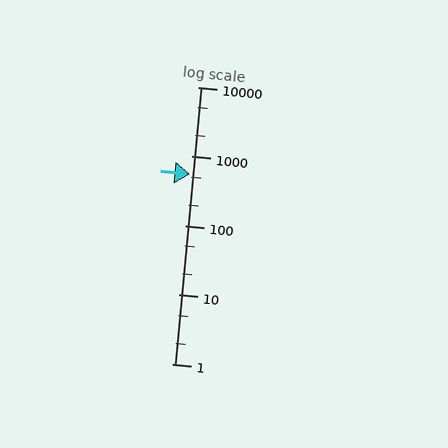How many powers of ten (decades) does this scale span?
The scale spans 4 decades, from 1 to 10000.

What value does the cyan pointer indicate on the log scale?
The pointer indicates approximately 550.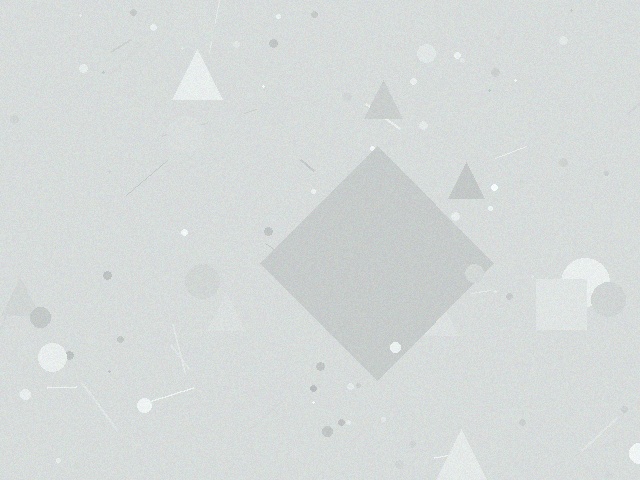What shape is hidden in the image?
A diamond is hidden in the image.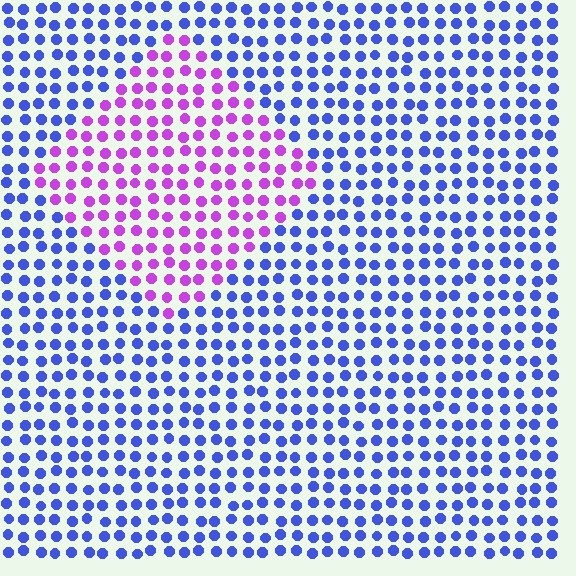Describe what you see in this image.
The image is filled with small blue elements in a uniform arrangement. A diamond-shaped region is visible where the elements are tinted to a slightly different hue, forming a subtle color boundary.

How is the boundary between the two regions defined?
The boundary is defined purely by a slight shift in hue (about 59 degrees). Spacing, size, and orientation are identical on both sides.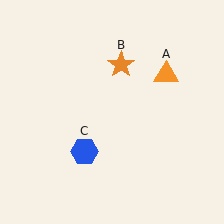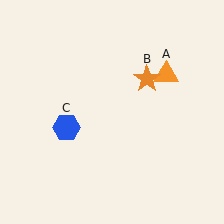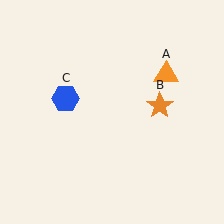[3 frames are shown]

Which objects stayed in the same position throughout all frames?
Orange triangle (object A) remained stationary.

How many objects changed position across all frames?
2 objects changed position: orange star (object B), blue hexagon (object C).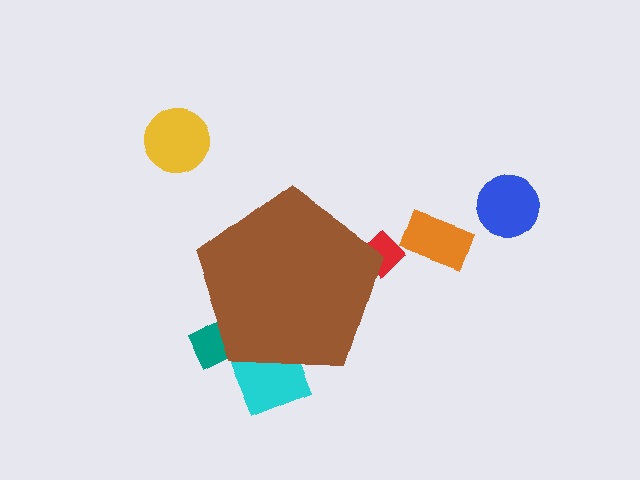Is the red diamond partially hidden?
Yes, the red diamond is partially hidden behind the brown pentagon.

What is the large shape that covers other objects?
A brown pentagon.